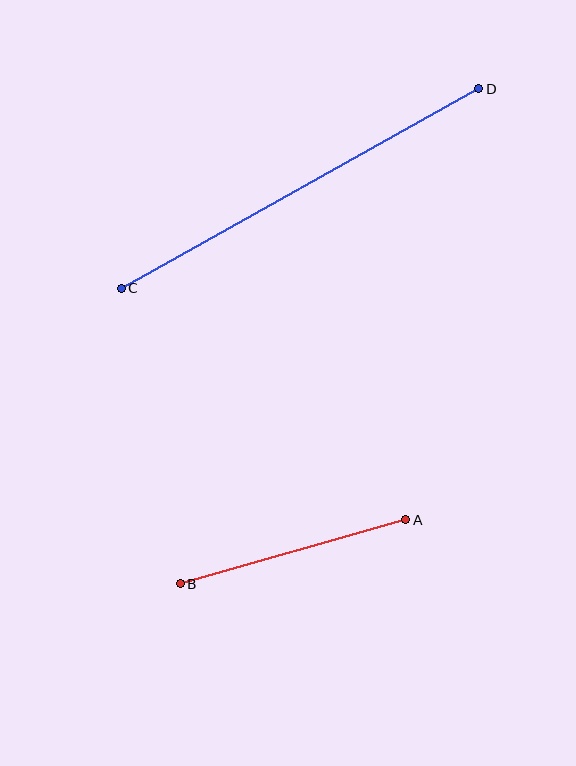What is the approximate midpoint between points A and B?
The midpoint is at approximately (293, 552) pixels.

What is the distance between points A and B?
The distance is approximately 234 pixels.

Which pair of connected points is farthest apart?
Points C and D are farthest apart.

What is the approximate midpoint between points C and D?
The midpoint is at approximately (300, 188) pixels.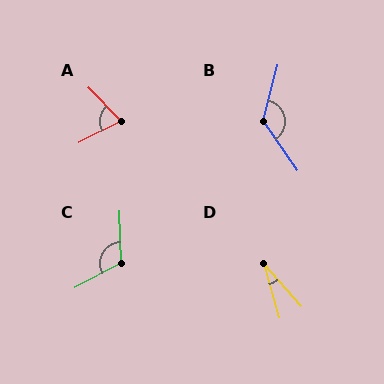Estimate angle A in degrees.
Approximately 73 degrees.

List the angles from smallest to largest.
D (26°), A (73°), C (115°), B (131°).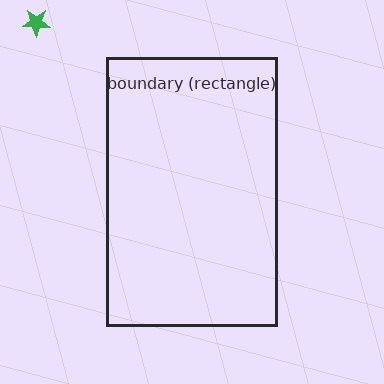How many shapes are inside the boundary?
0 inside, 1 outside.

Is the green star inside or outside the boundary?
Outside.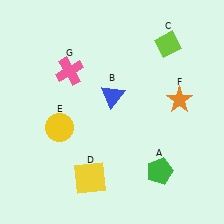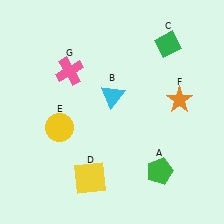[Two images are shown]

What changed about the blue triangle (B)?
In Image 1, B is blue. In Image 2, it changed to cyan.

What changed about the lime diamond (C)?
In Image 1, C is lime. In Image 2, it changed to green.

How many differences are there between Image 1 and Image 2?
There are 2 differences between the two images.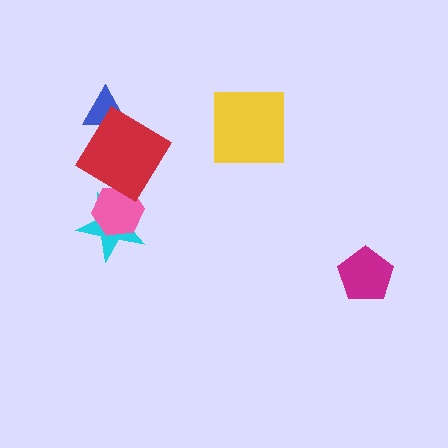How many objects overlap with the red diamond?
1 object overlaps with the red diamond.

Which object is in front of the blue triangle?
The red diamond is in front of the blue triangle.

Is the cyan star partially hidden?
Yes, it is partially covered by another shape.